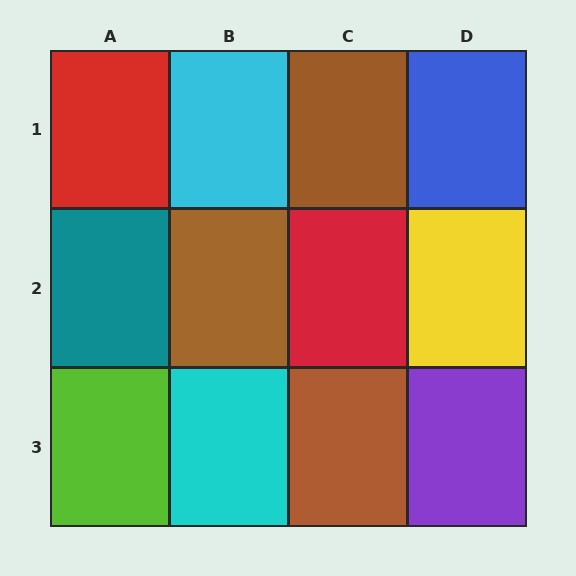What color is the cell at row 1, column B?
Cyan.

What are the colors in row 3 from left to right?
Lime, cyan, brown, purple.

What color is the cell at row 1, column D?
Blue.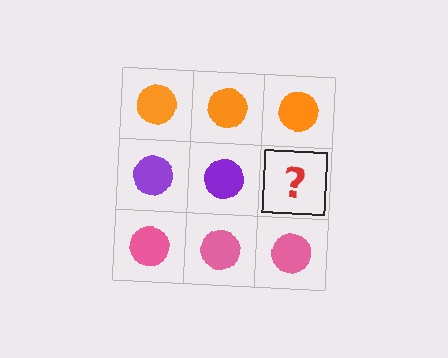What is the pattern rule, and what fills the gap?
The rule is that each row has a consistent color. The gap should be filled with a purple circle.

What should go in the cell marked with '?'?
The missing cell should contain a purple circle.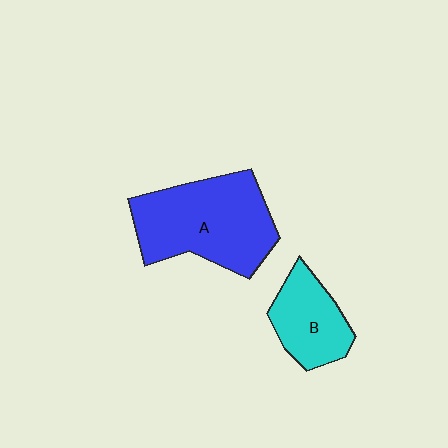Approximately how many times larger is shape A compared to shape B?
Approximately 1.9 times.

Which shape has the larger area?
Shape A (blue).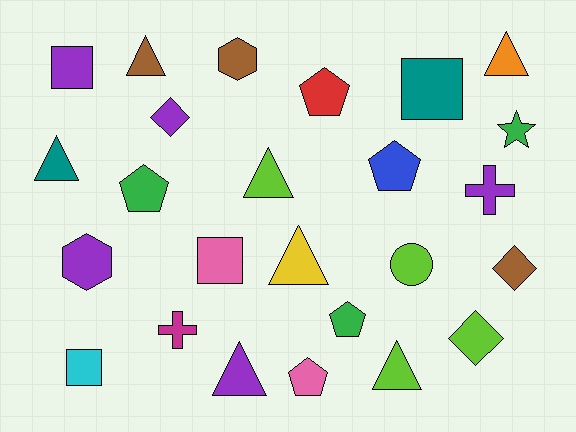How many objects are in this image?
There are 25 objects.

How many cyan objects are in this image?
There is 1 cyan object.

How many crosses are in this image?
There are 2 crosses.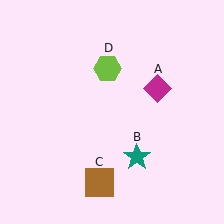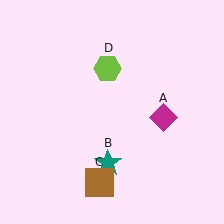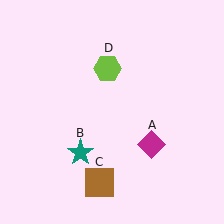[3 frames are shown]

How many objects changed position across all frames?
2 objects changed position: magenta diamond (object A), teal star (object B).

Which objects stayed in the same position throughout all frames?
Brown square (object C) and lime hexagon (object D) remained stationary.